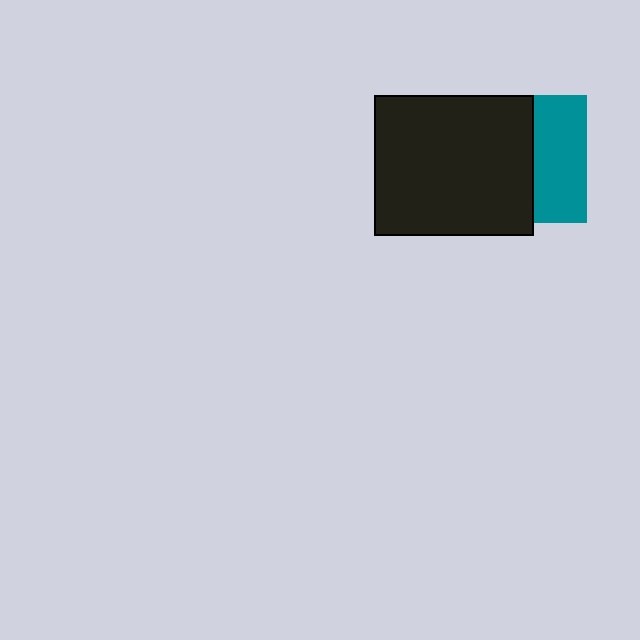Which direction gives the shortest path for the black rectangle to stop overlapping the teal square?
Moving left gives the shortest separation.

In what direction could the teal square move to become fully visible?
The teal square could move right. That would shift it out from behind the black rectangle entirely.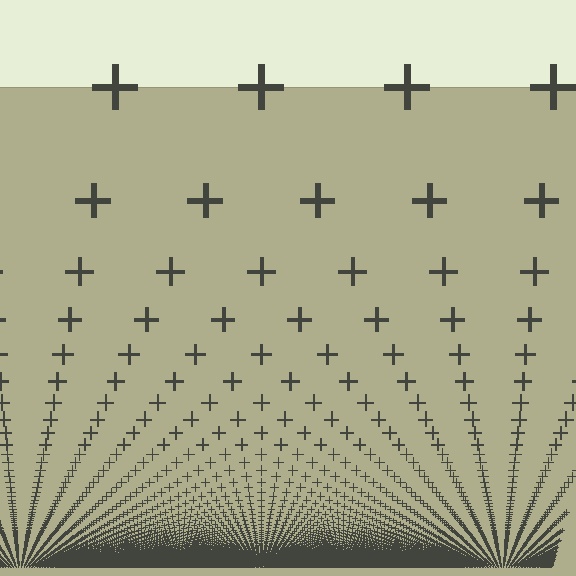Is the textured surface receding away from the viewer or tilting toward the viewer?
The surface appears to tilt toward the viewer. Texture elements get larger and sparser toward the top.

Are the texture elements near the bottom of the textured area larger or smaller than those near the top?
Smaller. The gradient is inverted — elements near the bottom are smaller and denser.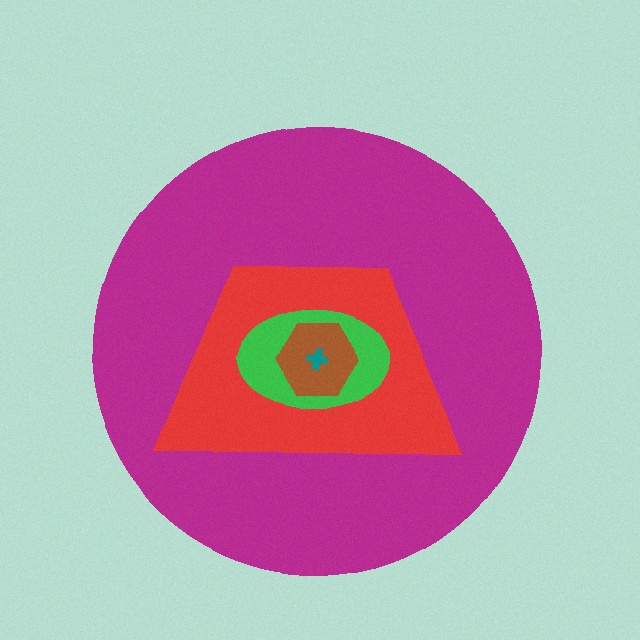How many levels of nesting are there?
5.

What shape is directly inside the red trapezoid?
The green ellipse.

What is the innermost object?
The teal cross.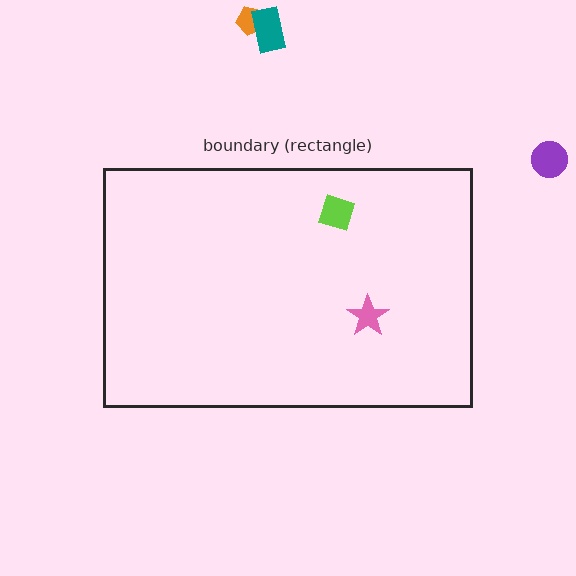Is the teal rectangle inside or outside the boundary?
Outside.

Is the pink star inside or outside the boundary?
Inside.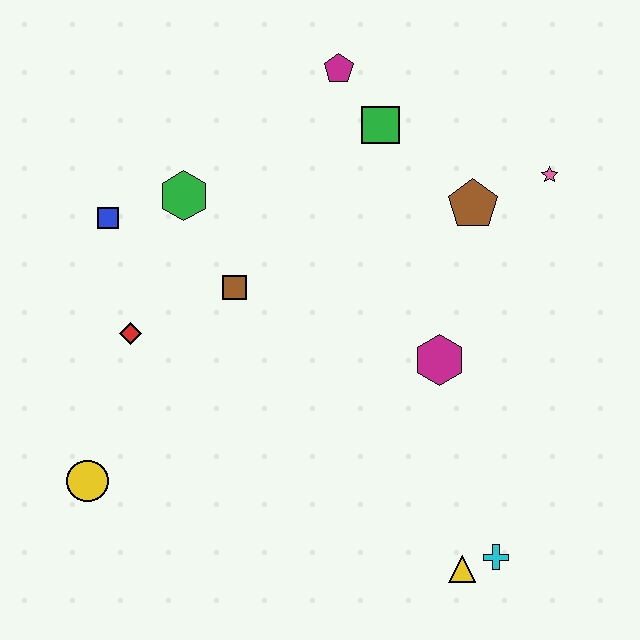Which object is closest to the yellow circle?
The red diamond is closest to the yellow circle.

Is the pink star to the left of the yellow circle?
No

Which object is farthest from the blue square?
The cyan cross is farthest from the blue square.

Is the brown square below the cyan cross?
No